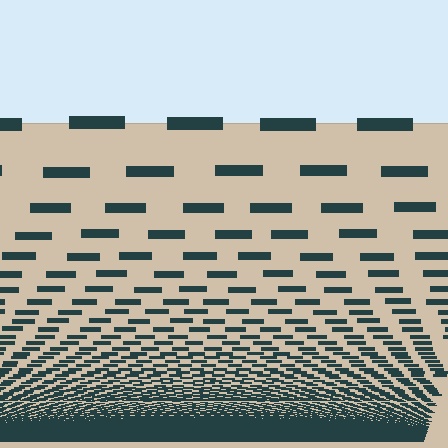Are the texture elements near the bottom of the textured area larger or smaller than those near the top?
Smaller. The gradient is inverted — elements near the bottom are smaller and denser.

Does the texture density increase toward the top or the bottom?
Density increases toward the bottom.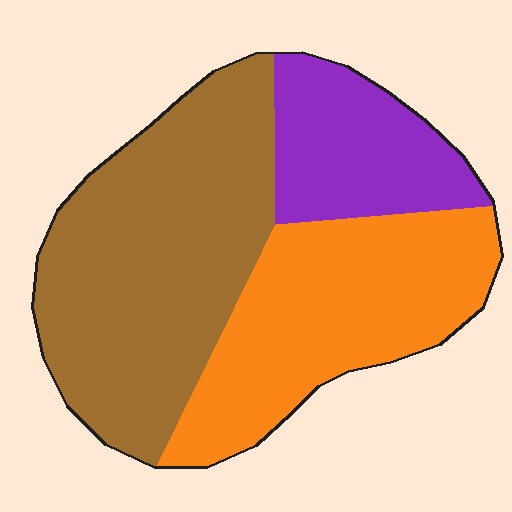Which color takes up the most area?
Brown, at roughly 45%.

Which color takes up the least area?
Purple, at roughly 20%.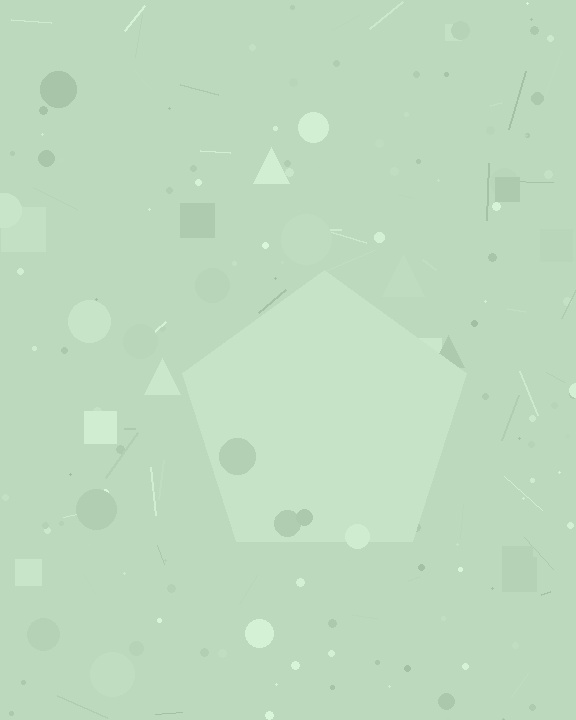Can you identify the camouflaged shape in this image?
The camouflaged shape is a pentagon.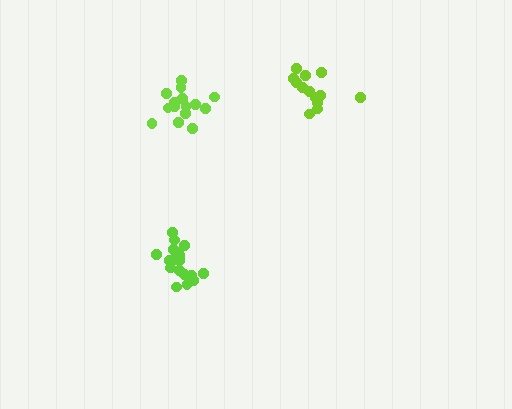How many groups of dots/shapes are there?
There are 3 groups.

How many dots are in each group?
Group 1: 13 dots, Group 2: 15 dots, Group 3: 18 dots (46 total).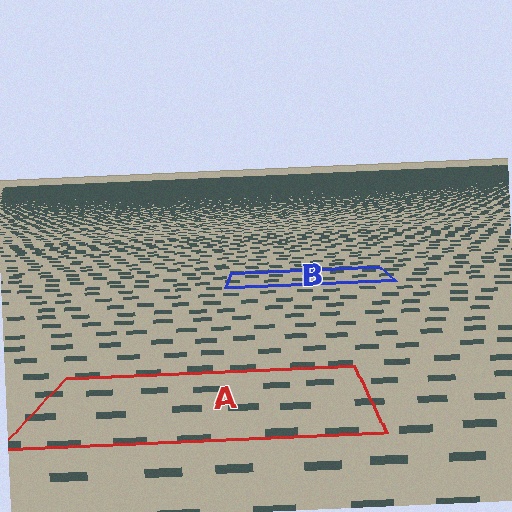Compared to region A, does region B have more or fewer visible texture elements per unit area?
Region B has more texture elements per unit area — they are packed more densely because it is farther away.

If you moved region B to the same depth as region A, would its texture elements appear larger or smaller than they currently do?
They would appear larger. At a closer depth, the same texture elements are projected at a bigger on-screen size.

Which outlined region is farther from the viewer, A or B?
Region B is farther from the viewer — the texture elements inside it appear smaller and more densely packed.